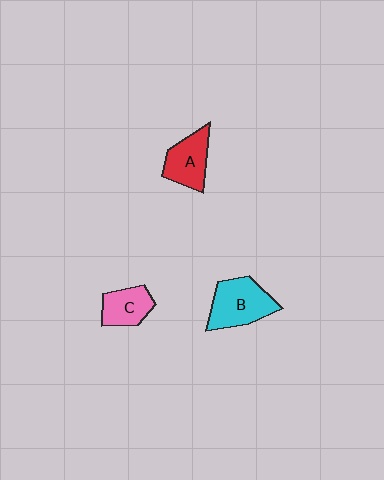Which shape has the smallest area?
Shape C (pink).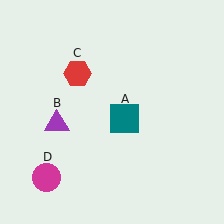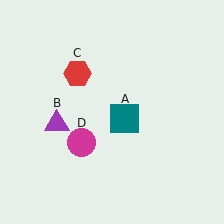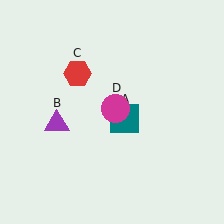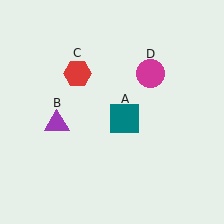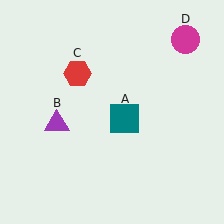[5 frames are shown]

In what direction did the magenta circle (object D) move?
The magenta circle (object D) moved up and to the right.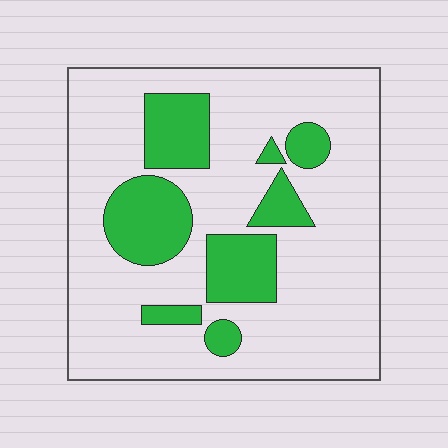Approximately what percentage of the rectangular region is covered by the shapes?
Approximately 25%.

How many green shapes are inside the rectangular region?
8.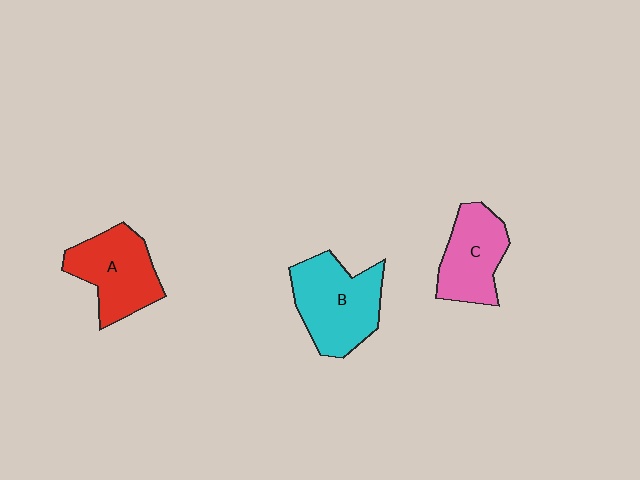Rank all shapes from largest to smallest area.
From largest to smallest: B (cyan), A (red), C (pink).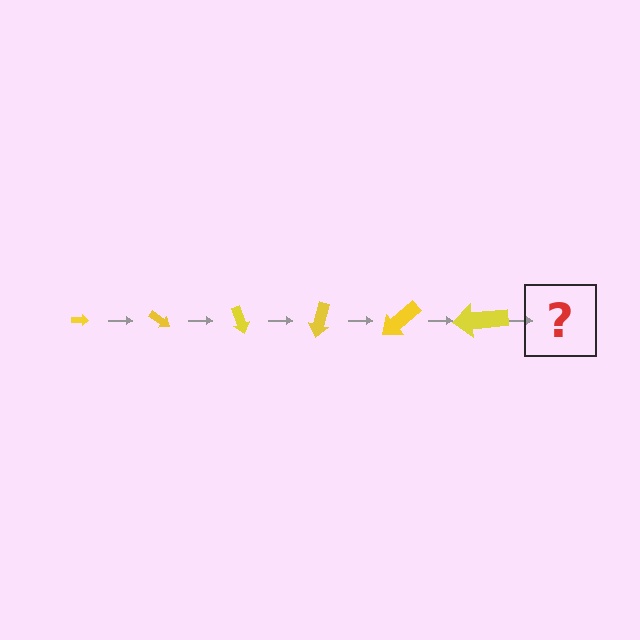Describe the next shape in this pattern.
It should be an arrow, larger than the previous one and rotated 210 degrees from the start.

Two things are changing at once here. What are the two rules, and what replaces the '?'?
The two rules are that the arrow grows larger each step and it rotates 35 degrees each step. The '?' should be an arrow, larger than the previous one and rotated 210 degrees from the start.